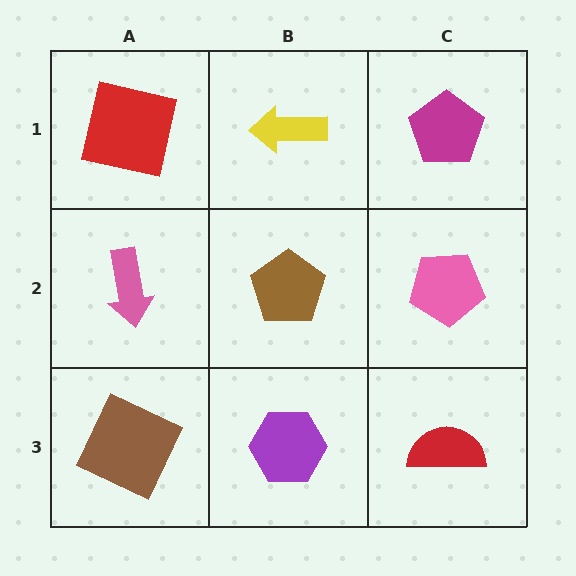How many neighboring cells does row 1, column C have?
2.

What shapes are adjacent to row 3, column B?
A brown pentagon (row 2, column B), a brown square (row 3, column A), a red semicircle (row 3, column C).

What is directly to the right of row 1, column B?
A magenta pentagon.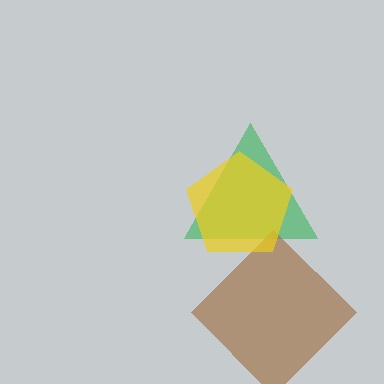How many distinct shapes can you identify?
There are 3 distinct shapes: a green triangle, a brown diamond, a yellow pentagon.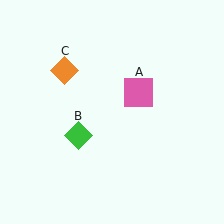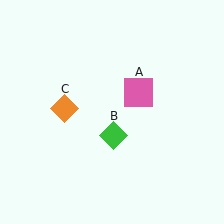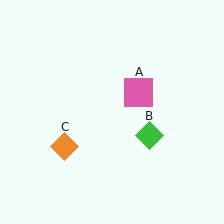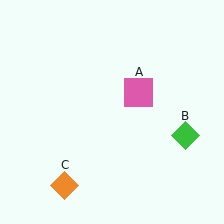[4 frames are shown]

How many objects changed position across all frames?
2 objects changed position: green diamond (object B), orange diamond (object C).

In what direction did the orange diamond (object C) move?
The orange diamond (object C) moved down.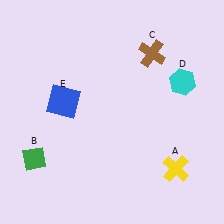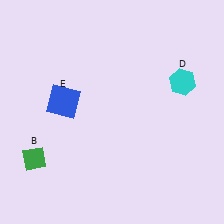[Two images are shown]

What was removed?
The brown cross (C), the yellow cross (A) were removed in Image 2.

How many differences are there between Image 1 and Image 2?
There are 2 differences between the two images.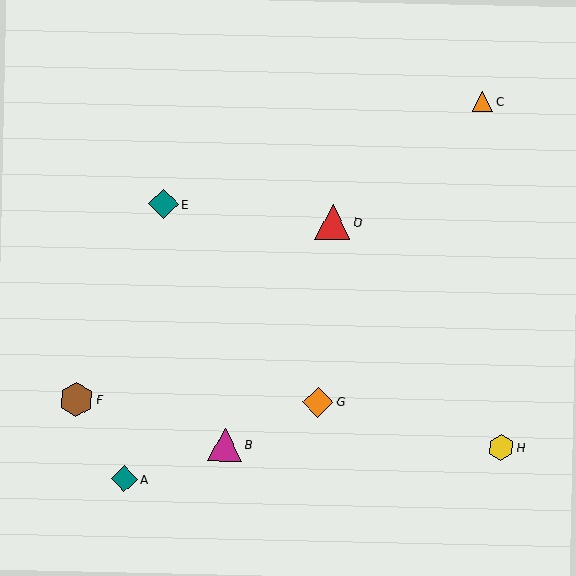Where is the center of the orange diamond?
The center of the orange diamond is at (318, 402).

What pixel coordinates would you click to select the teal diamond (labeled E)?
Click at (163, 204) to select the teal diamond E.